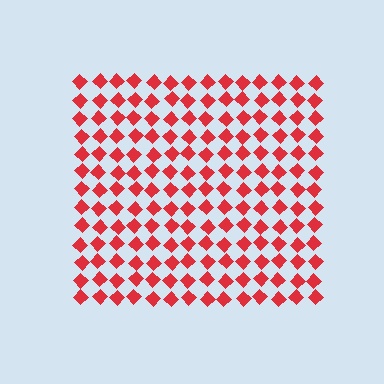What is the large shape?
The large shape is a square.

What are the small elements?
The small elements are diamonds.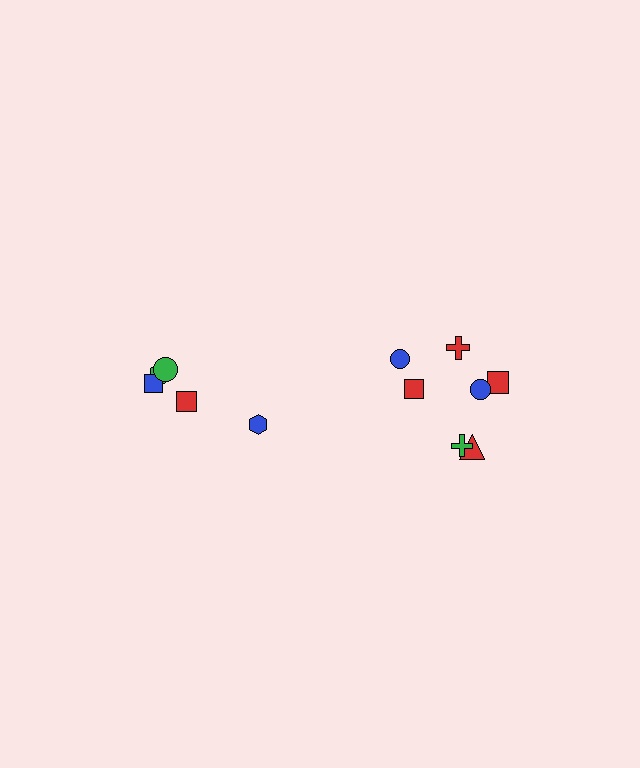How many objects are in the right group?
There are 7 objects.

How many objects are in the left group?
There are 5 objects.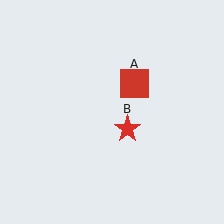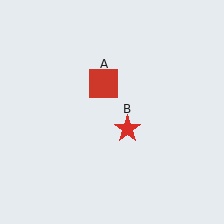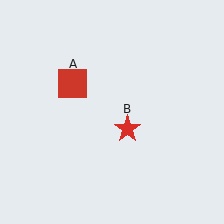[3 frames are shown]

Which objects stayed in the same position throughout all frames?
Red star (object B) remained stationary.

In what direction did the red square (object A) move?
The red square (object A) moved left.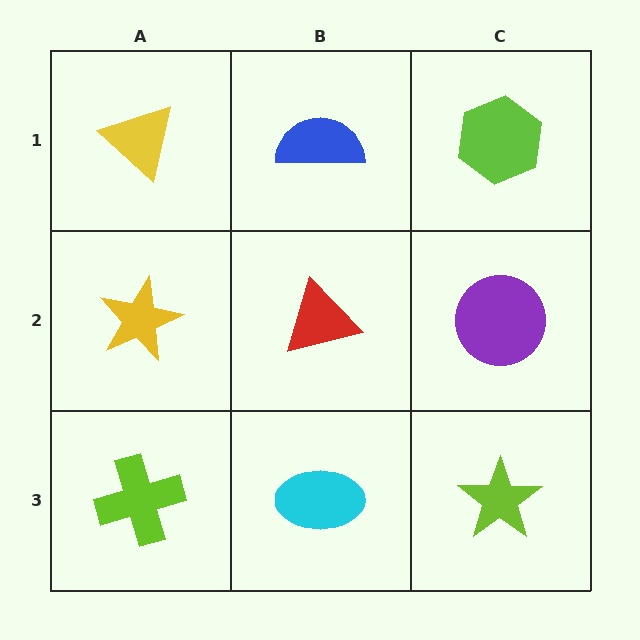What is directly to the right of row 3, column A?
A cyan ellipse.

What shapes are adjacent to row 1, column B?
A red triangle (row 2, column B), a yellow triangle (row 1, column A), a lime hexagon (row 1, column C).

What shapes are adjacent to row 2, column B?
A blue semicircle (row 1, column B), a cyan ellipse (row 3, column B), a yellow star (row 2, column A), a purple circle (row 2, column C).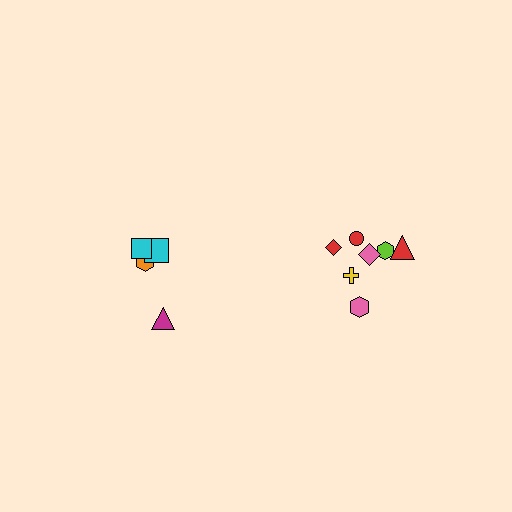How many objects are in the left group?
There are 4 objects.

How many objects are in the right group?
There are 7 objects.